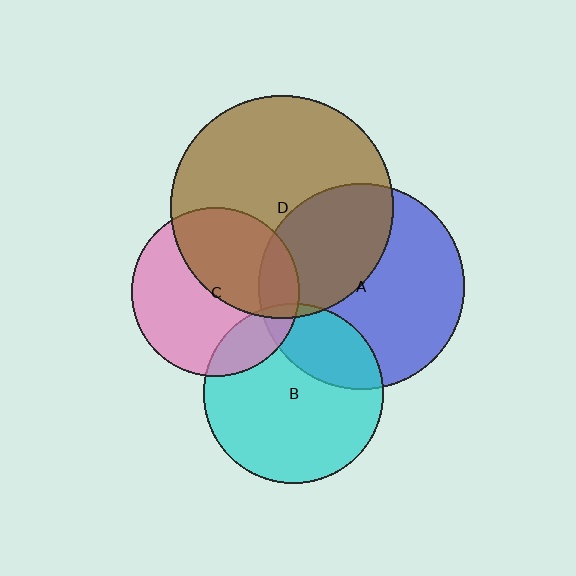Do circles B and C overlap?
Yes.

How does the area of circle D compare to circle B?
Approximately 1.5 times.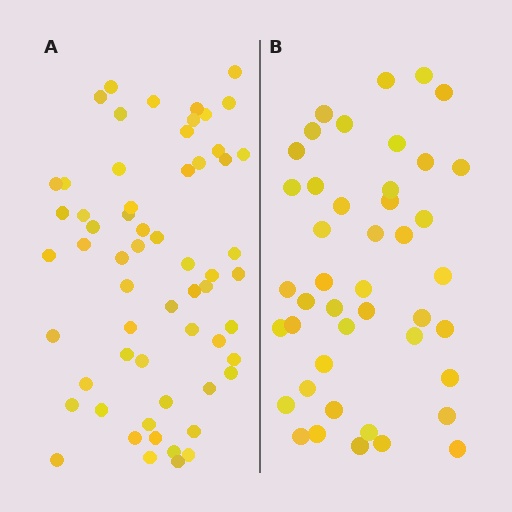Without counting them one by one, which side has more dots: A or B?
Region A (the left region) has more dots.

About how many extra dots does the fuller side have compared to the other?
Region A has approximately 15 more dots than region B.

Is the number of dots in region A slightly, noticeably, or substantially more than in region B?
Region A has noticeably more, but not dramatically so. The ratio is roughly 1.4 to 1.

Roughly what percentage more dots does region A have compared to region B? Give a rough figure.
About 35% more.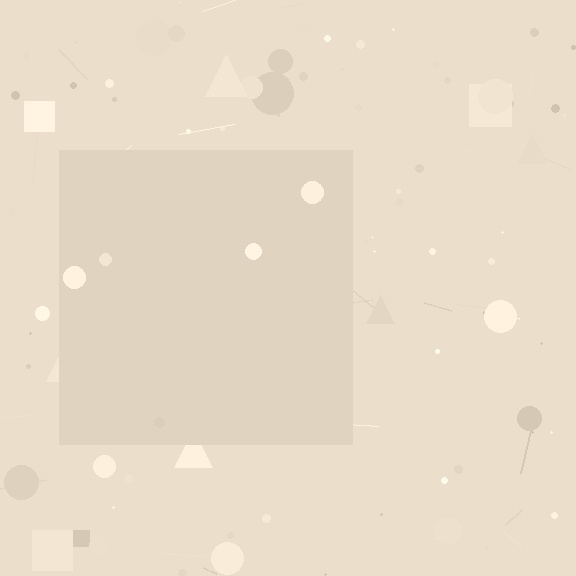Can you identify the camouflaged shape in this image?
The camouflaged shape is a square.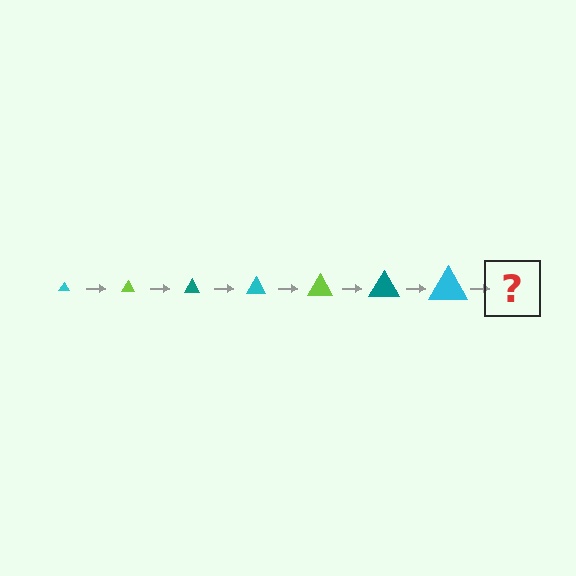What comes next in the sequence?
The next element should be a lime triangle, larger than the previous one.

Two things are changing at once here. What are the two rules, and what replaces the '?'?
The two rules are that the triangle grows larger each step and the color cycles through cyan, lime, and teal. The '?' should be a lime triangle, larger than the previous one.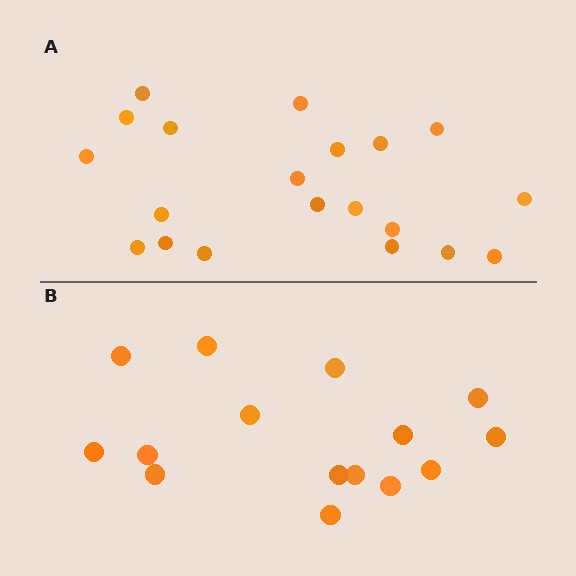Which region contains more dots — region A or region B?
Region A (the top region) has more dots.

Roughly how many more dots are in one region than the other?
Region A has about 5 more dots than region B.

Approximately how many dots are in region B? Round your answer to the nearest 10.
About 20 dots. (The exact count is 15, which rounds to 20.)